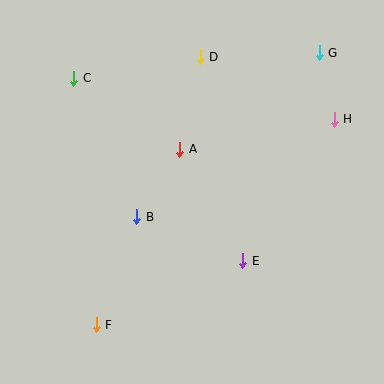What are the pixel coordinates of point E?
Point E is at (243, 261).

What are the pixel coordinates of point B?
Point B is at (137, 217).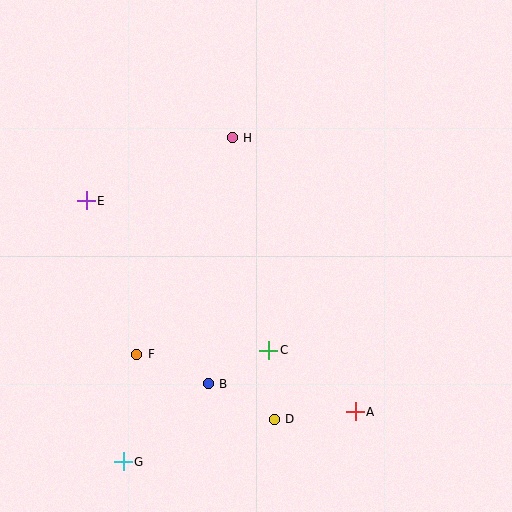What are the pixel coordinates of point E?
Point E is at (86, 201).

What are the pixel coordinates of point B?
Point B is at (208, 384).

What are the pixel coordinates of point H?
Point H is at (232, 138).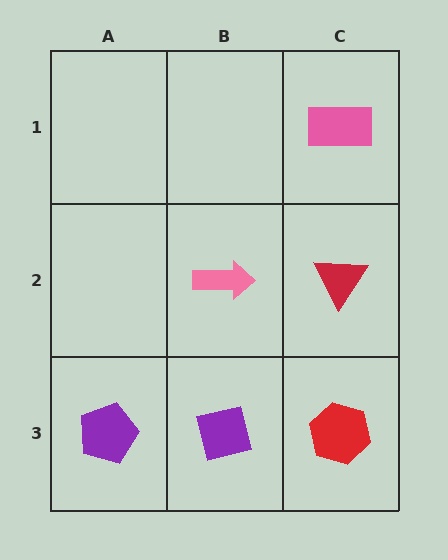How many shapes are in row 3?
3 shapes.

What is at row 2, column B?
A pink arrow.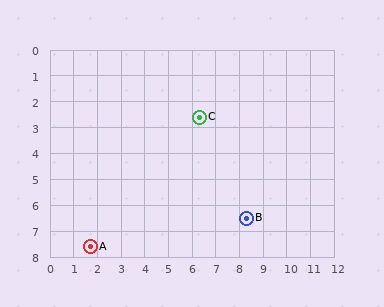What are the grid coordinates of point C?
Point C is at approximately (6.3, 2.6).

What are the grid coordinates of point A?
Point A is at approximately (1.7, 7.6).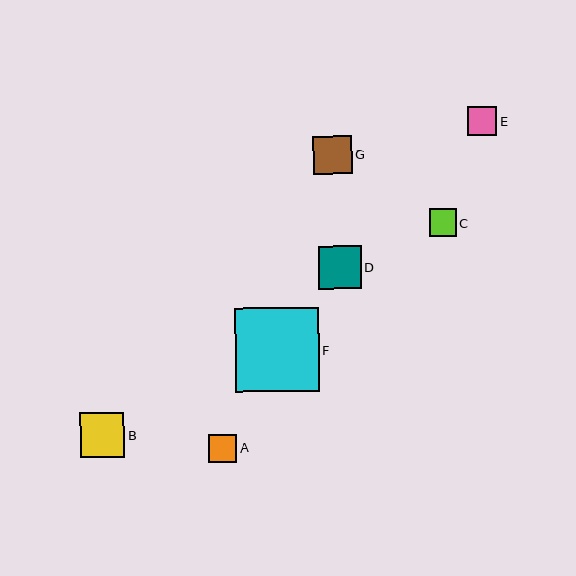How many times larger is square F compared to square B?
Square F is approximately 1.9 times the size of square B.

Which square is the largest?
Square F is the largest with a size of approximately 83 pixels.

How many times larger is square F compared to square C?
Square F is approximately 3.1 times the size of square C.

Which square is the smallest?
Square C is the smallest with a size of approximately 27 pixels.